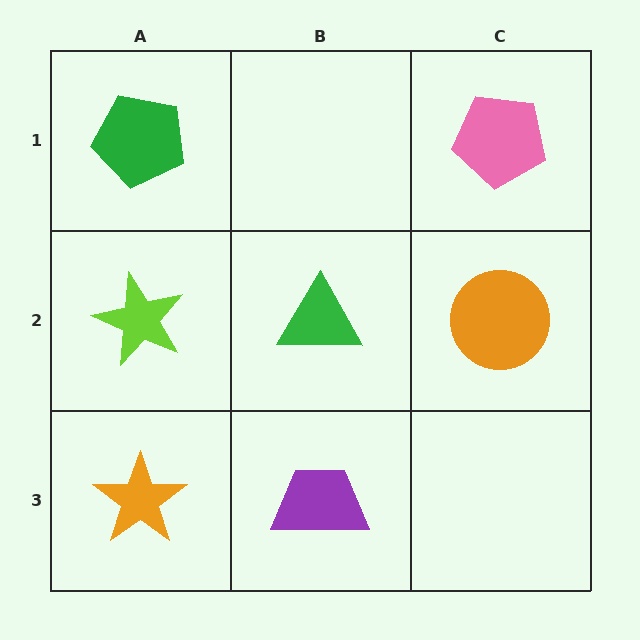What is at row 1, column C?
A pink pentagon.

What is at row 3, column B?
A purple trapezoid.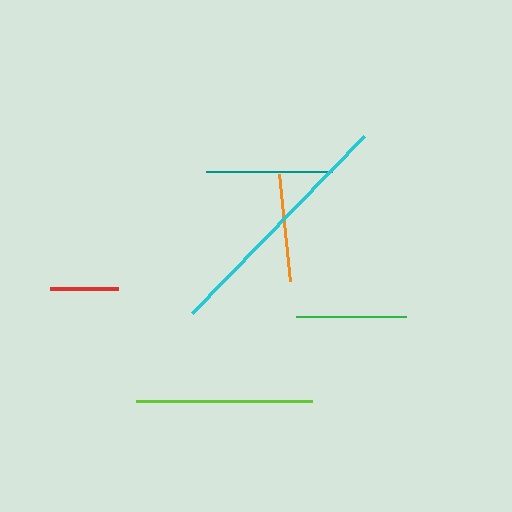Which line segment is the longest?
The cyan line is the longest at approximately 247 pixels.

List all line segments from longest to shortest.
From longest to shortest: cyan, lime, teal, green, orange, red.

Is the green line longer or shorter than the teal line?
The teal line is longer than the green line.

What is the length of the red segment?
The red segment is approximately 68 pixels long.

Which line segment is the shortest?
The red line is the shortest at approximately 68 pixels.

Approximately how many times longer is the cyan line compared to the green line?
The cyan line is approximately 2.2 times the length of the green line.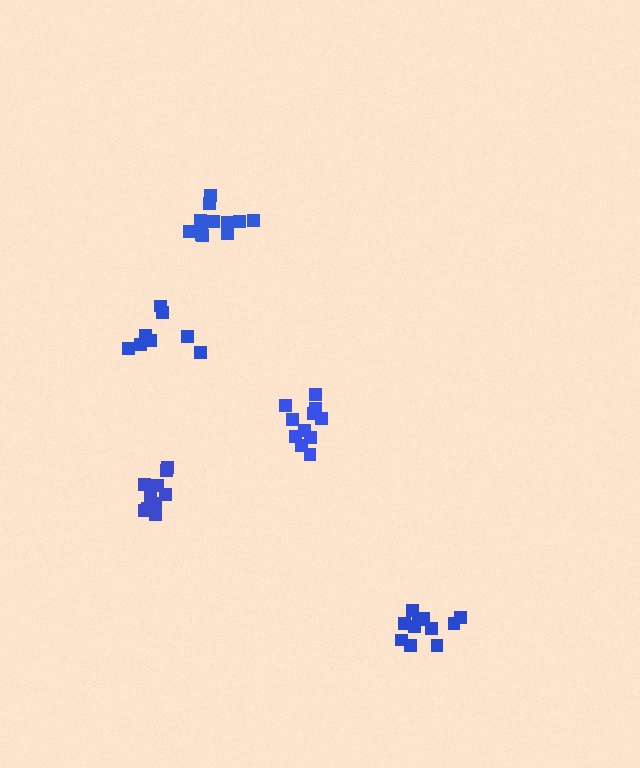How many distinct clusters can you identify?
There are 5 distinct clusters.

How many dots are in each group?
Group 1: 12 dots, Group 2: 11 dots, Group 3: 8 dots, Group 4: 11 dots, Group 5: 10 dots (52 total).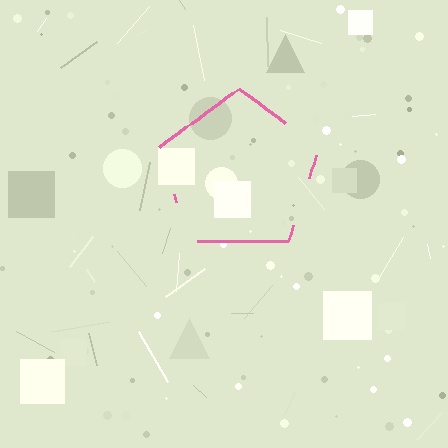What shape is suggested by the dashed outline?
The dashed outline suggests a pentagon.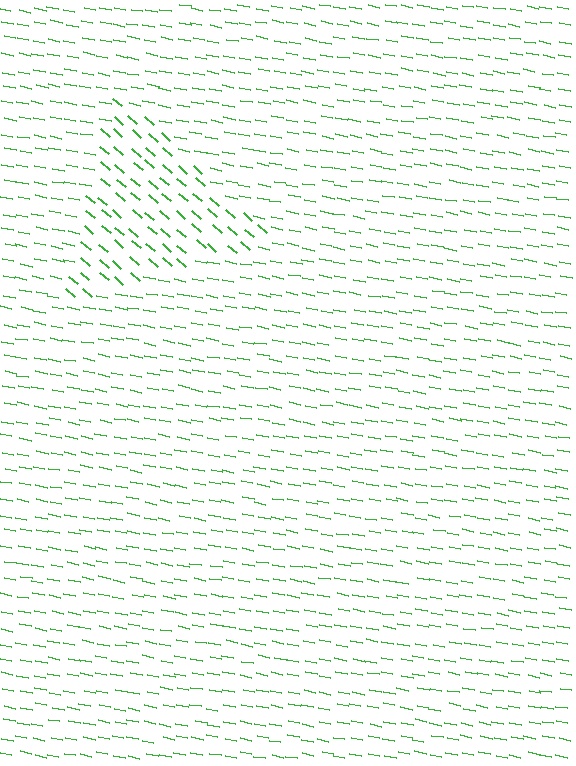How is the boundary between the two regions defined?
The boundary is defined purely by a change in line orientation (approximately 30 degrees difference). All lines are the same color and thickness.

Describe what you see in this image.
The image is filled with small green line segments. A triangle region in the image has lines oriented differently from the surrounding lines, creating a visible texture boundary.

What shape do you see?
I see a triangle.